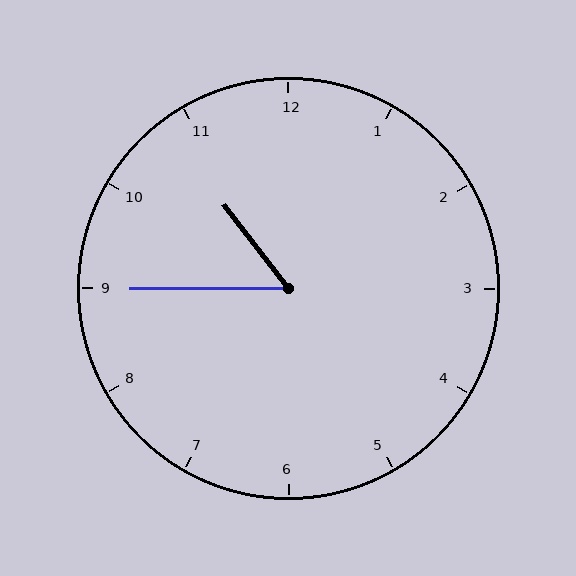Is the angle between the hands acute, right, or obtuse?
It is acute.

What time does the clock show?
10:45.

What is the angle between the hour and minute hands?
Approximately 52 degrees.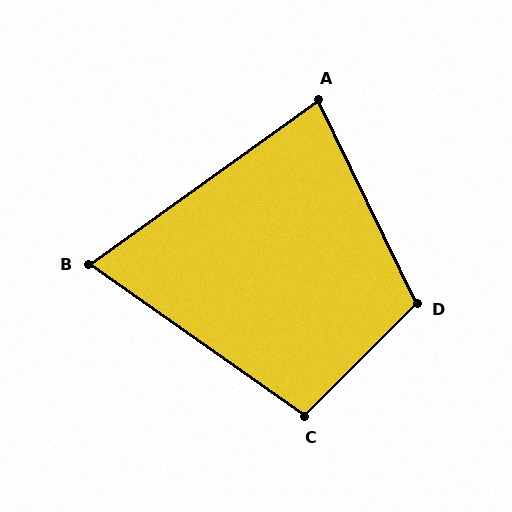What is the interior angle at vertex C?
Approximately 100 degrees (obtuse).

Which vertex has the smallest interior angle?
B, at approximately 71 degrees.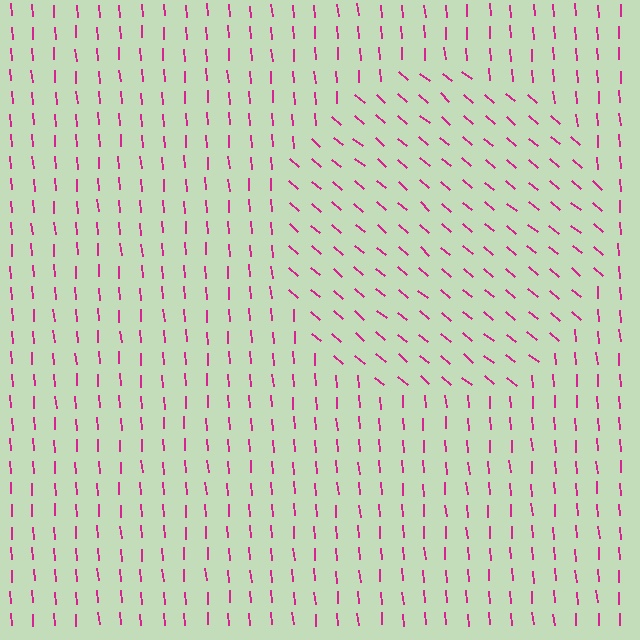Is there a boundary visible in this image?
Yes, there is a texture boundary formed by a change in line orientation.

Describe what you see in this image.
The image is filled with small magenta line segments. A circle region in the image has lines oriented differently from the surrounding lines, creating a visible texture boundary.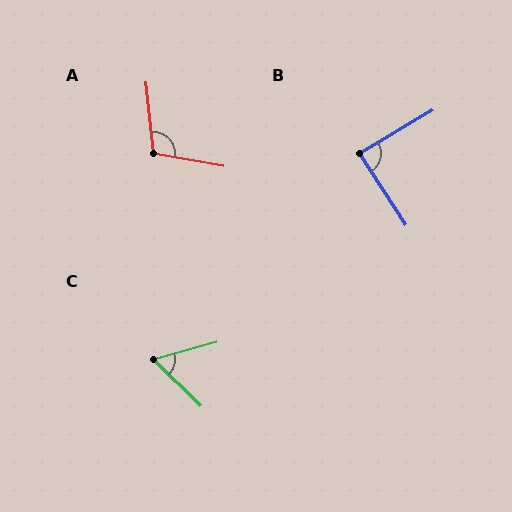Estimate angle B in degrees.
Approximately 87 degrees.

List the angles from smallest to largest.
C (60°), B (87°), A (106°).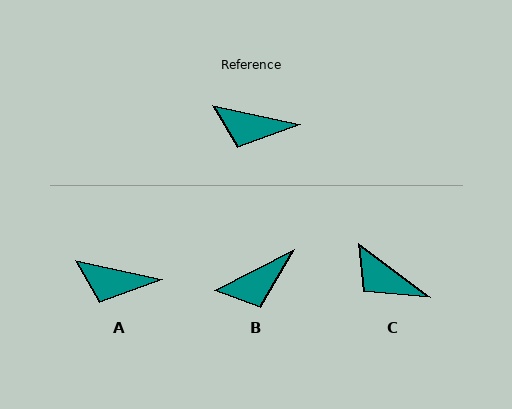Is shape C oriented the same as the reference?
No, it is off by about 25 degrees.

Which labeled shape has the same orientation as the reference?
A.